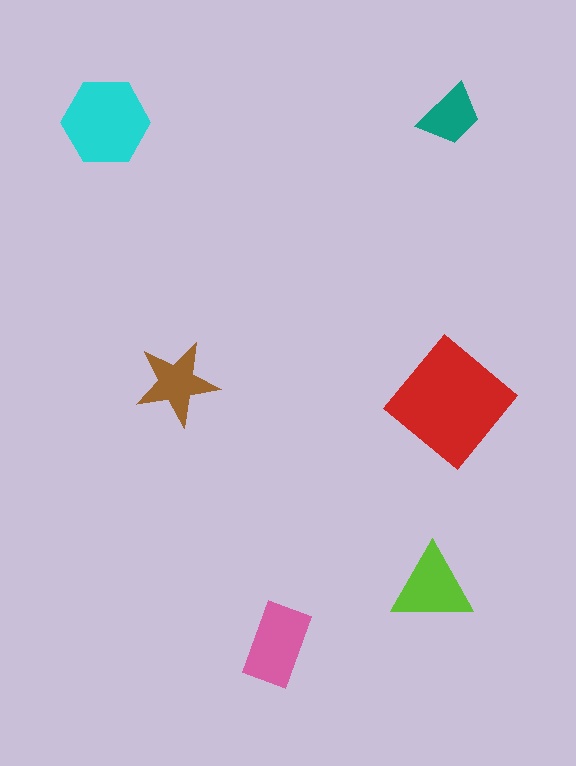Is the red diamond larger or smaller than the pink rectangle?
Larger.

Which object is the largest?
The red diamond.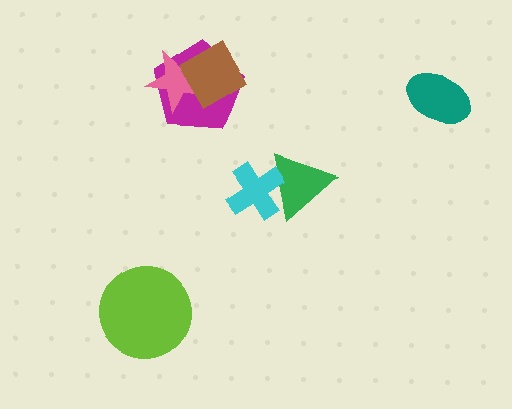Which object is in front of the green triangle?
The cyan cross is in front of the green triangle.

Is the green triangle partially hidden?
Yes, it is partially covered by another shape.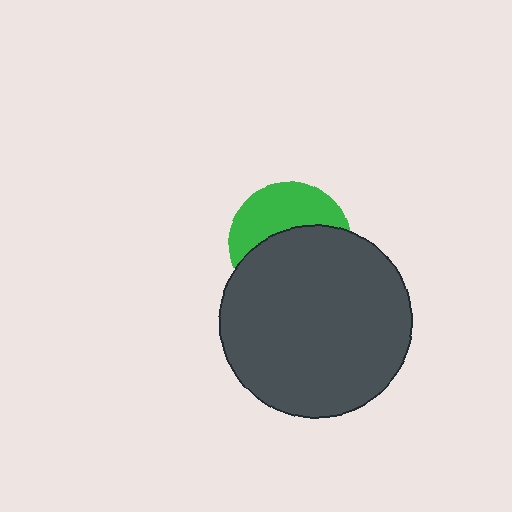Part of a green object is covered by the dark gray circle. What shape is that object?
It is a circle.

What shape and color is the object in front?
The object in front is a dark gray circle.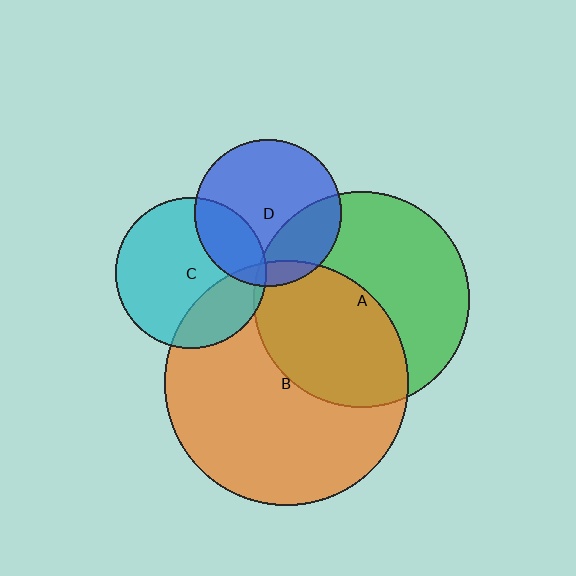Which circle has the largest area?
Circle B (orange).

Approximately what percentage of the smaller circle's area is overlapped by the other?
Approximately 25%.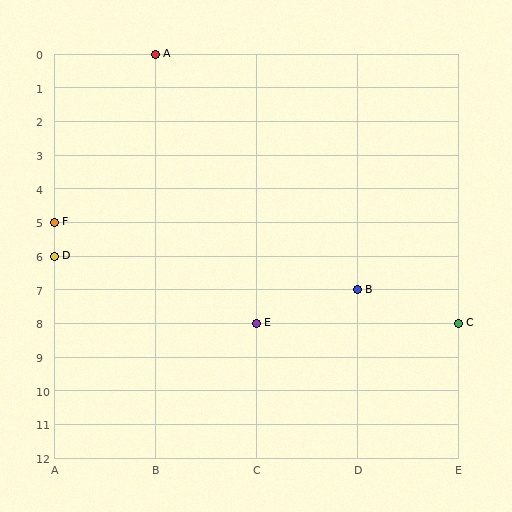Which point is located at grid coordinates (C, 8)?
Point E is at (C, 8).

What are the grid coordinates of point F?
Point F is at grid coordinates (A, 5).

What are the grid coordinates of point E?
Point E is at grid coordinates (C, 8).